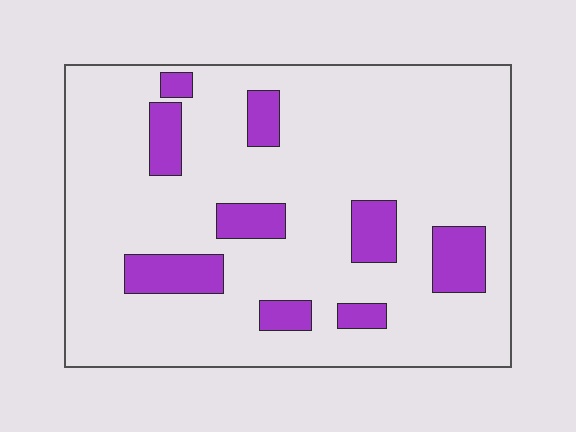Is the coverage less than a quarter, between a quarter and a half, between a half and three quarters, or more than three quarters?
Less than a quarter.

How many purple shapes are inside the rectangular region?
9.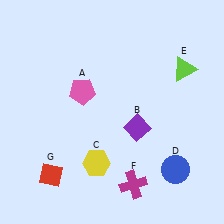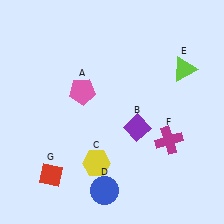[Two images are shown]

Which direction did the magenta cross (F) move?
The magenta cross (F) moved up.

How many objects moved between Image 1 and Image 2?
2 objects moved between the two images.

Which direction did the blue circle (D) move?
The blue circle (D) moved left.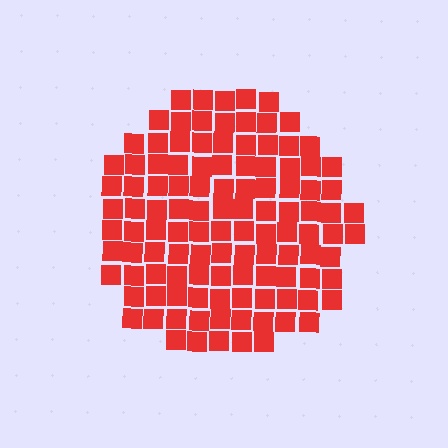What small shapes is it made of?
It is made of small squares.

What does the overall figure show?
The overall figure shows a circle.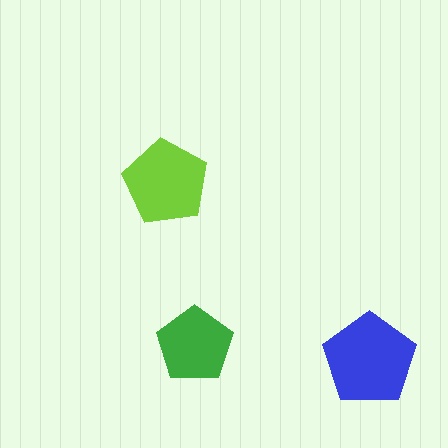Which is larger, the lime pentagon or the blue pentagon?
The blue one.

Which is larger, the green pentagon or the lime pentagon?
The lime one.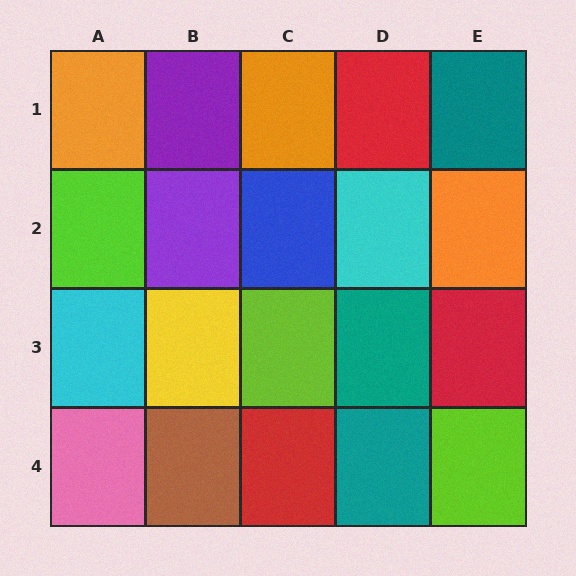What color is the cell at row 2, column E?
Orange.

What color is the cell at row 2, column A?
Lime.